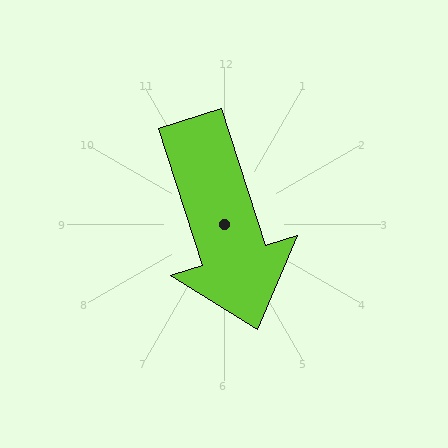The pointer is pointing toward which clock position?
Roughly 5 o'clock.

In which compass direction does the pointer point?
South.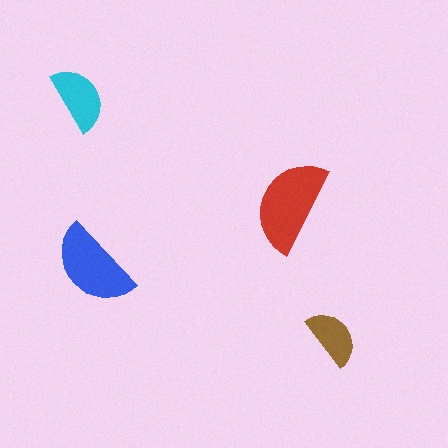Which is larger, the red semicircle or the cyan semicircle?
The red one.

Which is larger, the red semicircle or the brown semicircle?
The red one.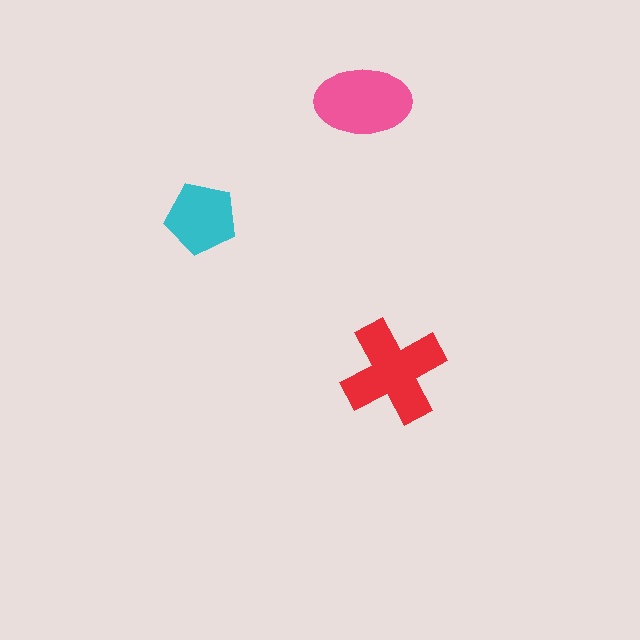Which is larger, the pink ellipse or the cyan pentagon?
The pink ellipse.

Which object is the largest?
The red cross.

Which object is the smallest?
The cyan pentagon.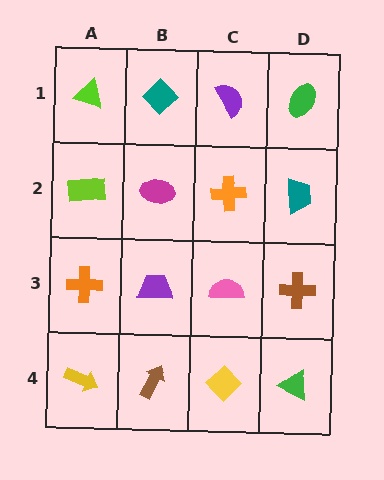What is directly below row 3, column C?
A yellow diamond.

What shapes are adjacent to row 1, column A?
A lime rectangle (row 2, column A), a teal diamond (row 1, column B).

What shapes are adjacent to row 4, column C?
A pink semicircle (row 3, column C), a brown arrow (row 4, column B), a green triangle (row 4, column D).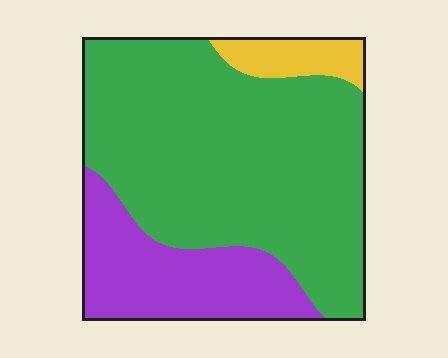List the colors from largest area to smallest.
From largest to smallest: green, purple, yellow.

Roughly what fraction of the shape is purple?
Purple covers about 25% of the shape.